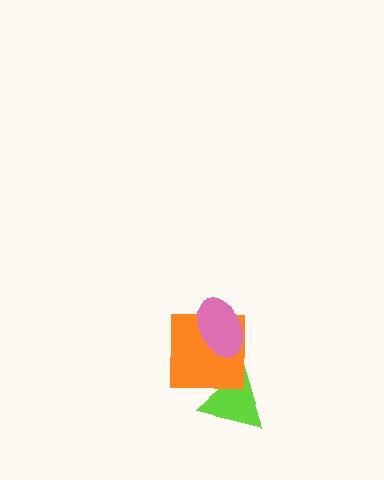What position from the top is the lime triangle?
The lime triangle is 3rd from the top.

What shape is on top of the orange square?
The pink ellipse is on top of the orange square.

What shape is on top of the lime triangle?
The orange square is on top of the lime triangle.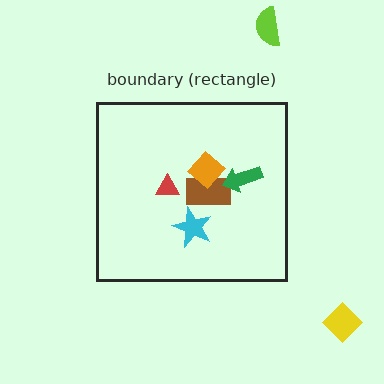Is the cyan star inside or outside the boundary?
Inside.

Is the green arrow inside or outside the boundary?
Inside.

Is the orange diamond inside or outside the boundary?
Inside.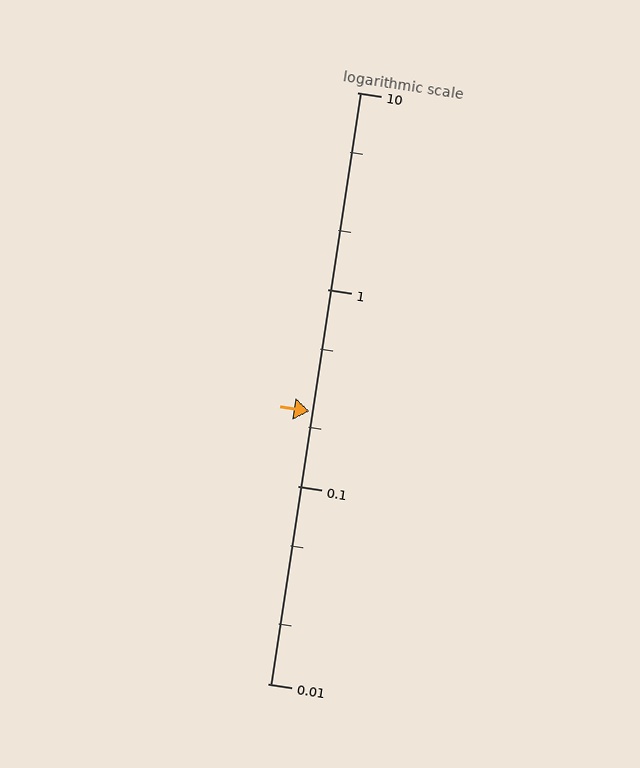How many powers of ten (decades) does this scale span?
The scale spans 3 decades, from 0.01 to 10.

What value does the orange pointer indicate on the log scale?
The pointer indicates approximately 0.24.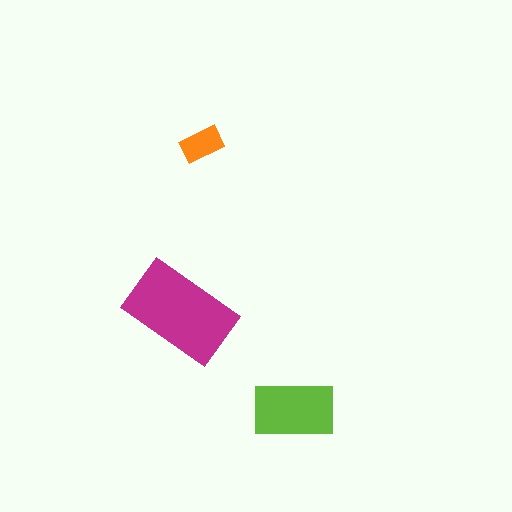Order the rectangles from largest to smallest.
the magenta one, the lime one, the orange one.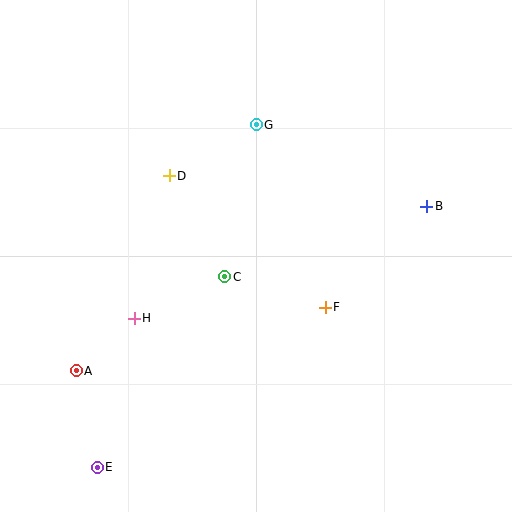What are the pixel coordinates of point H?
Point H is at (134, 318).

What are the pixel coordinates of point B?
Point B is at (427, 206).